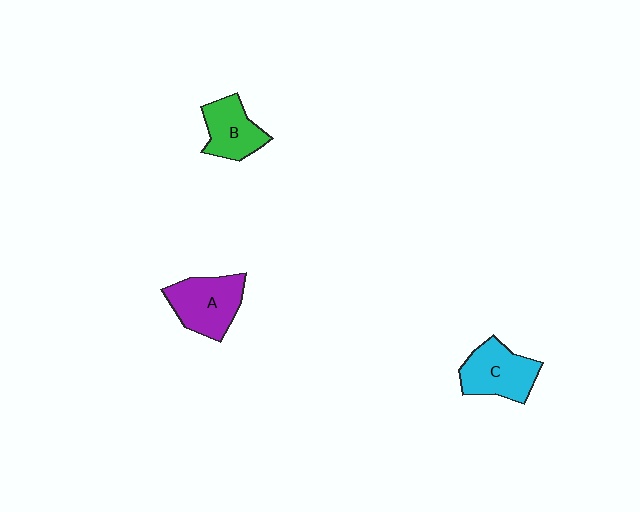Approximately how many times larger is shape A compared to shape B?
Approximately 1.3 times.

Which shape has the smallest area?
Shape B (green).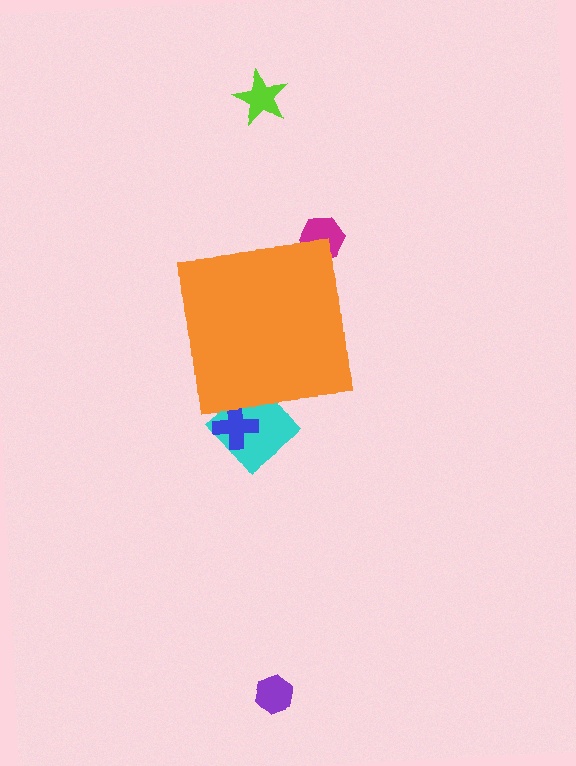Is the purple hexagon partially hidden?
No, the purple hexagon is fully visible.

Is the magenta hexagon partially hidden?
Yes, the magenta hexagon is partially hidden behind the orange square.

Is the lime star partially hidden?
No, the lime star is fully visible.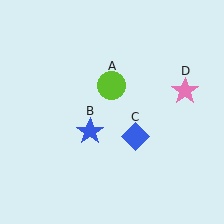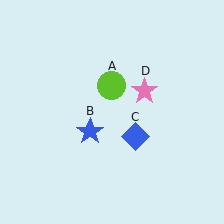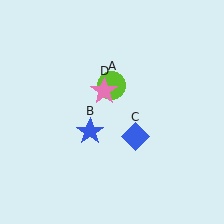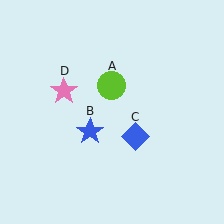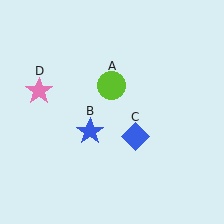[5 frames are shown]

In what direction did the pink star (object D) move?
The pink star (object D) moved left.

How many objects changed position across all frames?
1 object changed position: pink star (object D).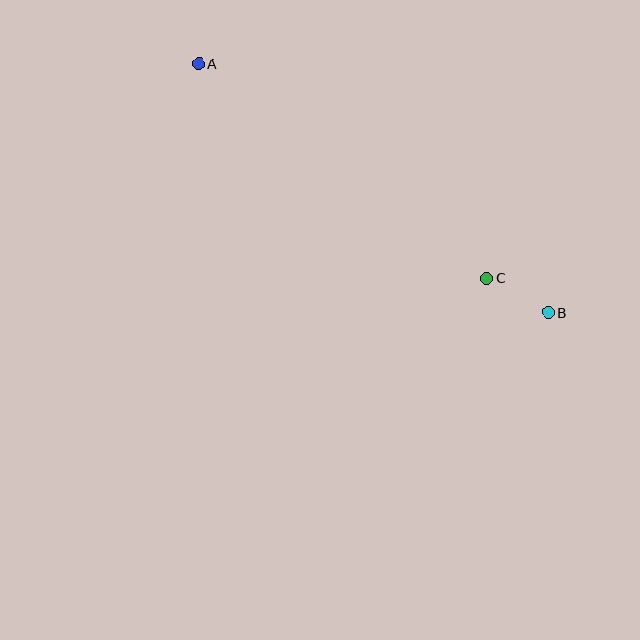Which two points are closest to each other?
Points B and C are closest to each other.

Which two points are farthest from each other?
Points A and B are farthest from each other.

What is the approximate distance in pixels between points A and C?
The distance between A and C is approximately 359 pixels.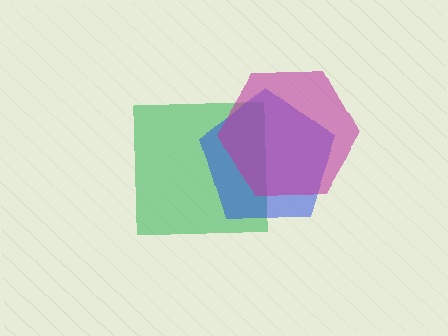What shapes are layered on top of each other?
The layered shapes are: a green square, a blue pentagon, a magenta hexagon.